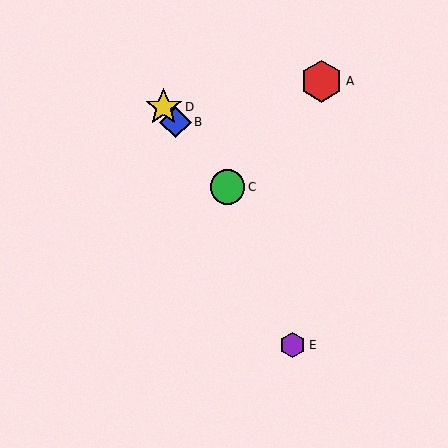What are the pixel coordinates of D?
Object D is at (164, 107).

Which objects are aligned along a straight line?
Objects B, C, D are aligned along a straight line.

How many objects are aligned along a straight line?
3 objects (B, C, D) are aligned along a straight line.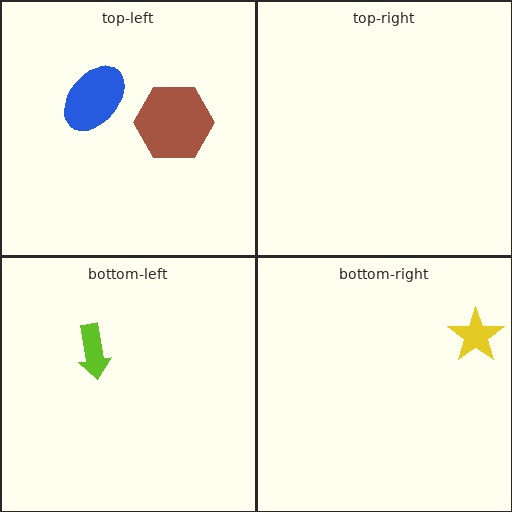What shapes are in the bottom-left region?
The lime arrow.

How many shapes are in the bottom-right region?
1.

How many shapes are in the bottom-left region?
1.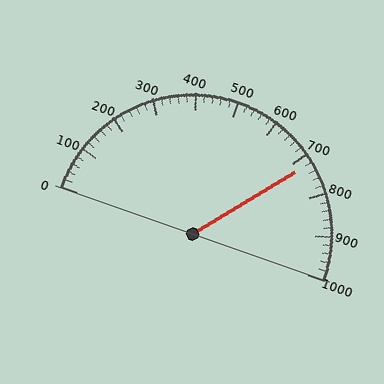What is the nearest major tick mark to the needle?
The nearest major tick mark is 700.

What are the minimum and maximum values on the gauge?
The gauge ranges from 0 to 1000.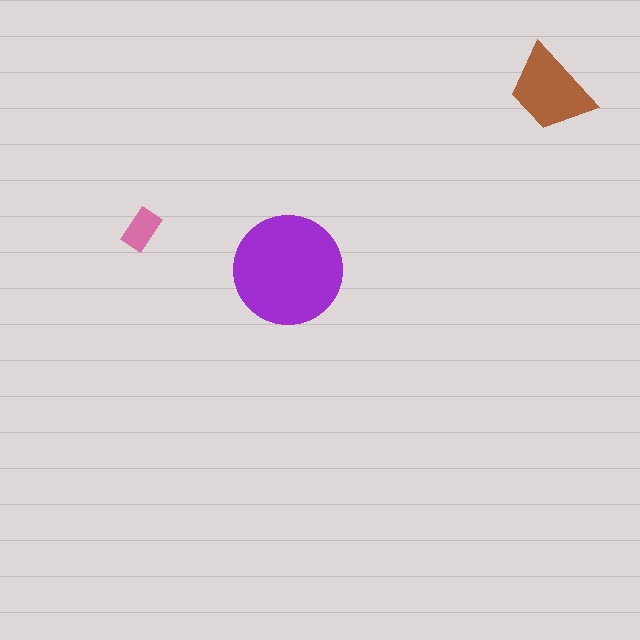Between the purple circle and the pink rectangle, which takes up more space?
The purple circle.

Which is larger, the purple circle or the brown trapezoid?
The purple circle.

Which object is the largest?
The purple circle.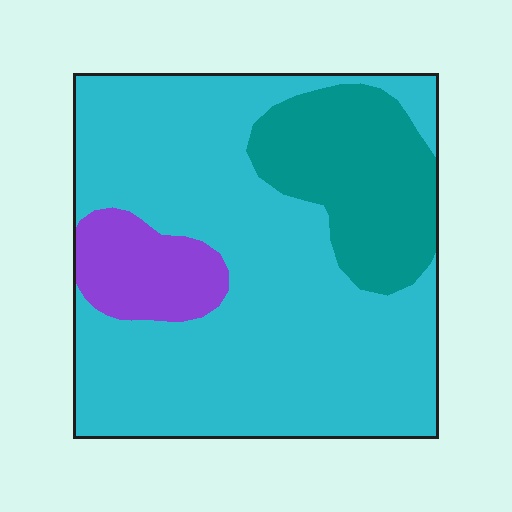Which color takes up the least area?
Purple, at roughly 10%.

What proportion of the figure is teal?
Teal covers 20% of the figure.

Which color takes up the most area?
Cyan, at roughly 70%.